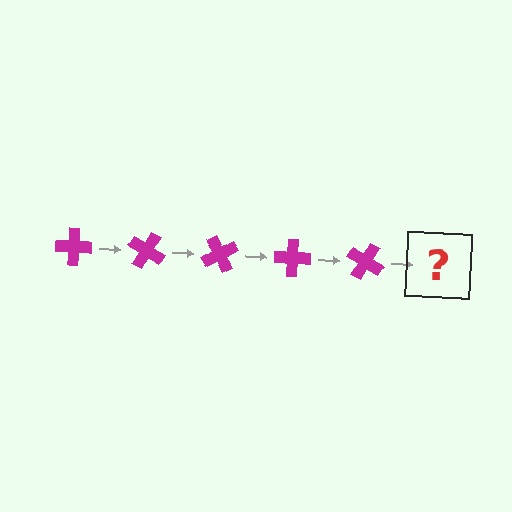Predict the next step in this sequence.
The next step is a magenta cross rotated 150 degrees.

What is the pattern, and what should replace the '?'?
The pattern is that the cross rotates 30 degrees each step. The '?' should be a magenta cross rotated 150 degrees.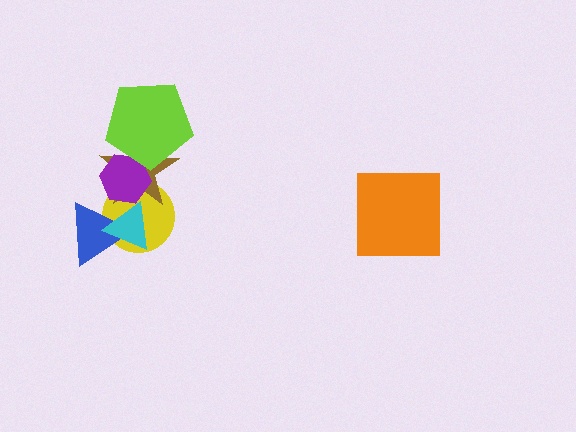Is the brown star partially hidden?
Yes, it is partially covered by another shape.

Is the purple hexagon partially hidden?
Yes, it is partially covered by another shape.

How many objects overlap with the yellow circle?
4 objects overlap with the yellow circle.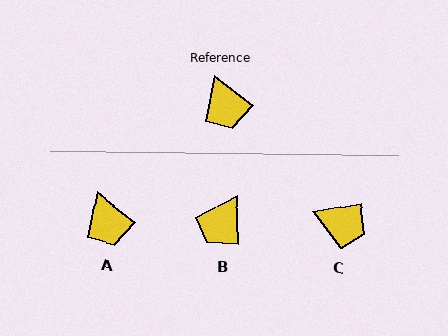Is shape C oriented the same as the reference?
No, it is off by about 49 degrees.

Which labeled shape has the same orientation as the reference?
A.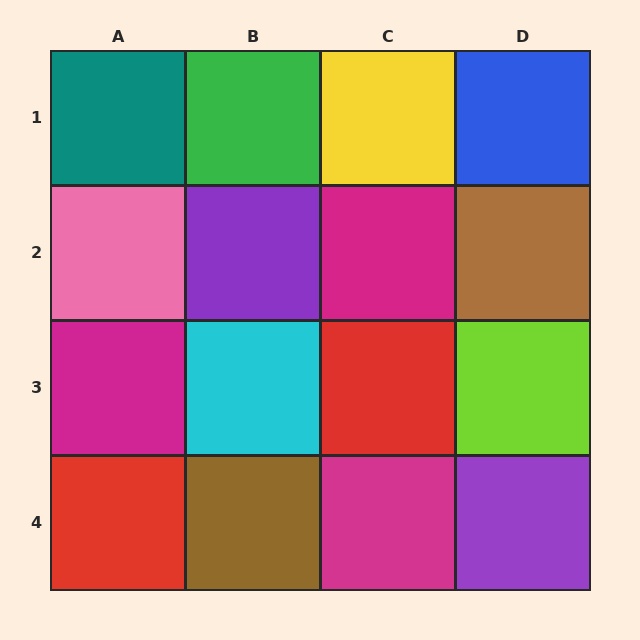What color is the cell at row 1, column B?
Green.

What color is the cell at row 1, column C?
Yellow.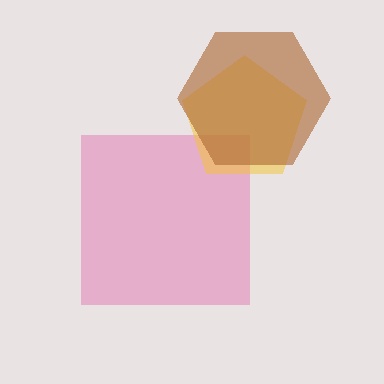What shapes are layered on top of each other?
The layered shapes are: a pink square, a yellow pentagon, a brown hexagon.